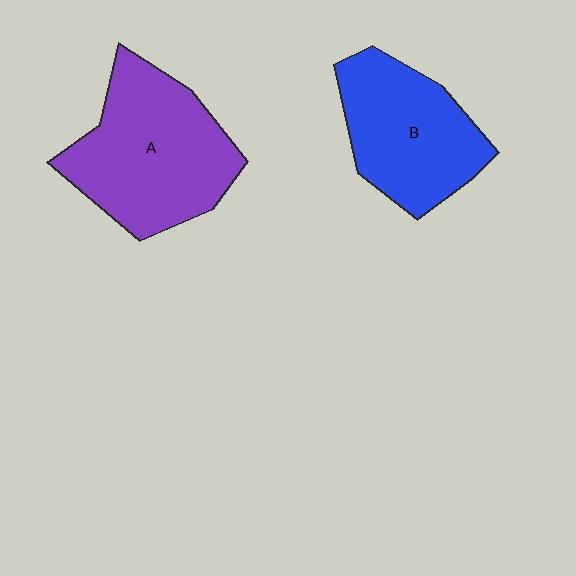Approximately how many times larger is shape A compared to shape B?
Approximately 1.2 times.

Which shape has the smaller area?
Shape B (blue).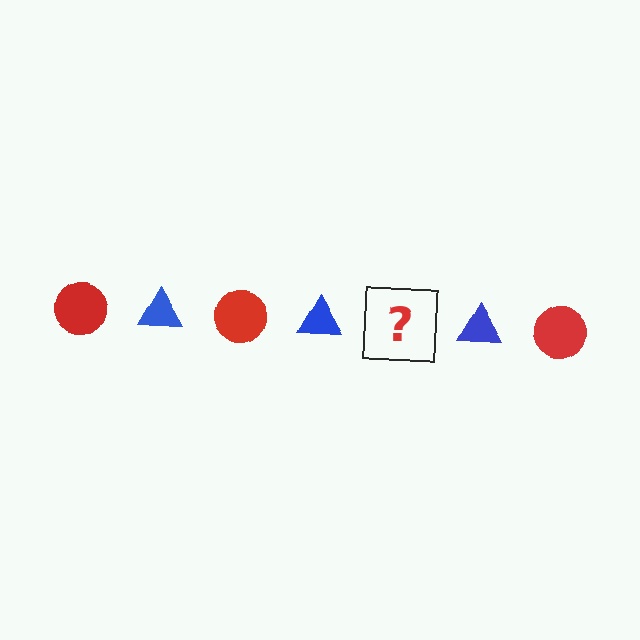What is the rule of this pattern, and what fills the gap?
The rule is that the pattern alternates between red circle and blue triangle. The gap should be filled with a red circle.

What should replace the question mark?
The question mark should be replaced with a red circle.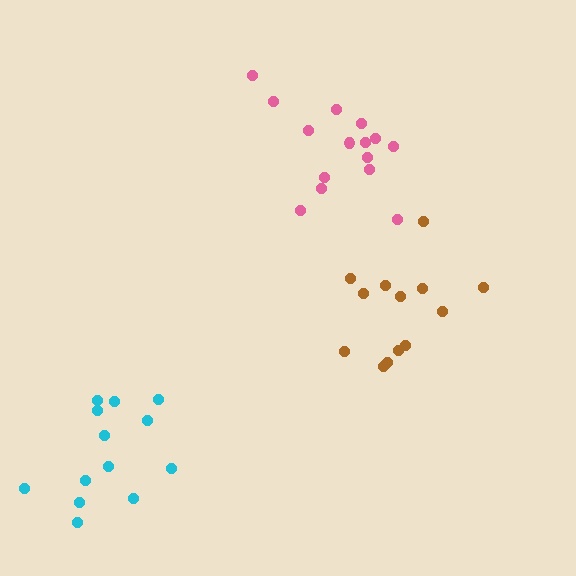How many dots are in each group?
Group 1: 15 dots, Group 2: 13 dots, Group 3: 13 dots (41 total).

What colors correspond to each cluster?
The clusters are colored: pink, brown, cyan.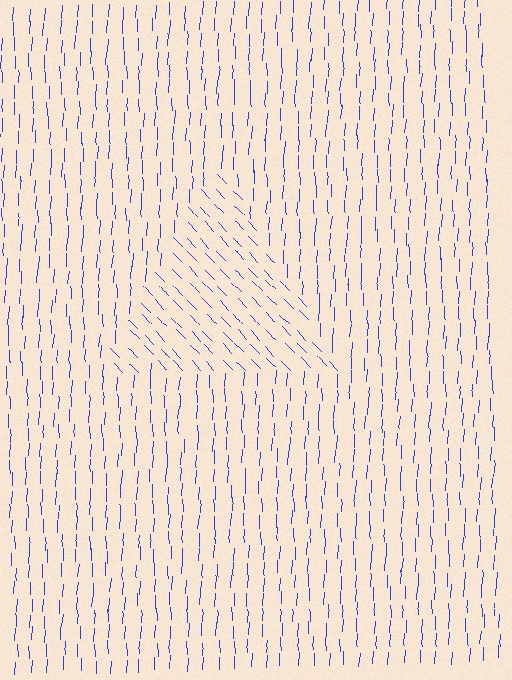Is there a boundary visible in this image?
Yes, there is a texture boundary formed by a change in line orientation.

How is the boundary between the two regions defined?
The boundary is defined purely by a change in line orientation (approximately 45 degrees difference). All lines are the same color and thickness.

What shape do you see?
I see a triangle.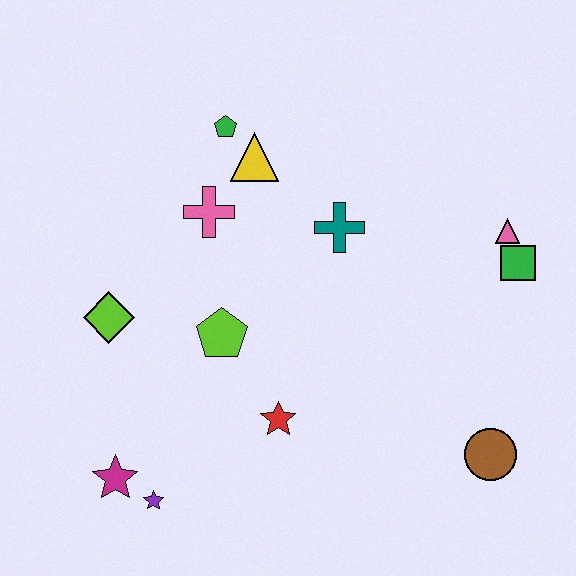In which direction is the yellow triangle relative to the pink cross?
The yellow triangle is above the pink cross.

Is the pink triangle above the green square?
Yes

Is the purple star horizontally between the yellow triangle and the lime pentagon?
No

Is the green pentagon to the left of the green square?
Yes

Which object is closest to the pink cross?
The yellow triangle is closest to the pink cross.